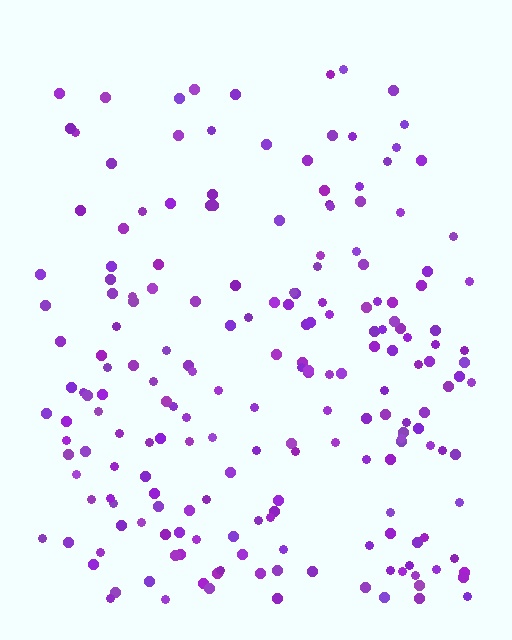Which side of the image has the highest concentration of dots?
The bottom.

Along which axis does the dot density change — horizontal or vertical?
Vertical.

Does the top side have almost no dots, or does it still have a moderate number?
Still a moderate number, just noticeably fewer than the bottom.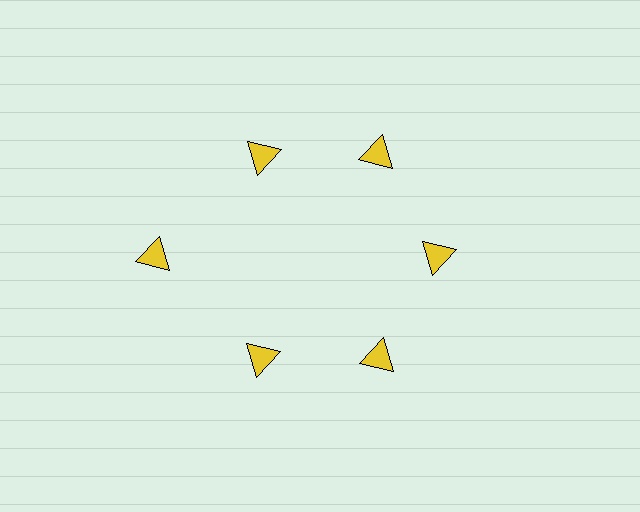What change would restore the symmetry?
The symmetry would be restored by moving it inward, back onto the ring so that all 6 triangles sit at equal angles and equal distance from the center.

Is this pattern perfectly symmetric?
No. The 6 yellow triangles are arranged in a ring, but one element near the 9 o'clock position is pushed outward from the center, breaking the 6-fold rotational symmetry.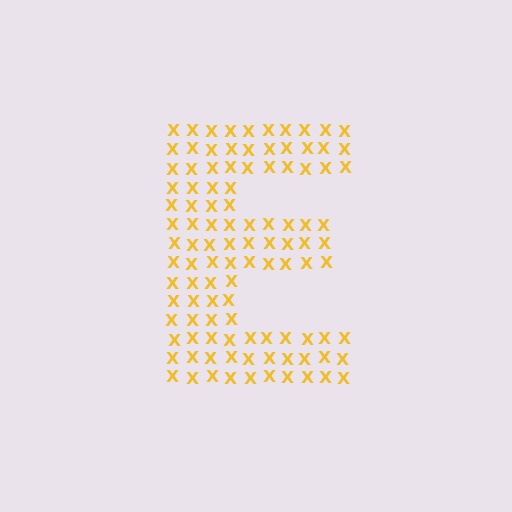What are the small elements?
The small elements are letter X's.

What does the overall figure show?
The overall figure shows the letter E.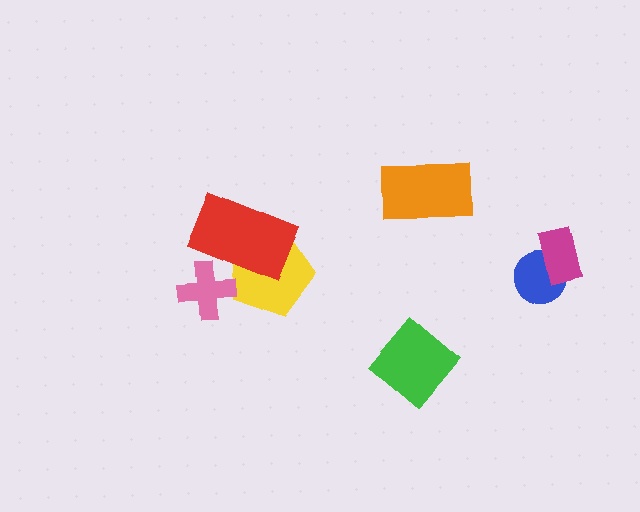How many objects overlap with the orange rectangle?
0 objects overlap with the orange rectangle.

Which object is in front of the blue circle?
The magenta rectangle is in front of the blue circle.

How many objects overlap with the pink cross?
2 objects overlap with the pink cross.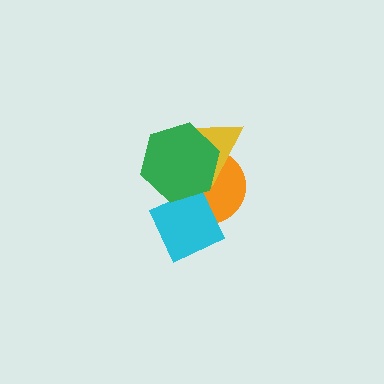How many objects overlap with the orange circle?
3 objects overlap with the orange circle.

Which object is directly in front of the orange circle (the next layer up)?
The cyan diamond is directly in front of the orange circle.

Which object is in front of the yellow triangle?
The green hexagon is in front of the yellow triangle.